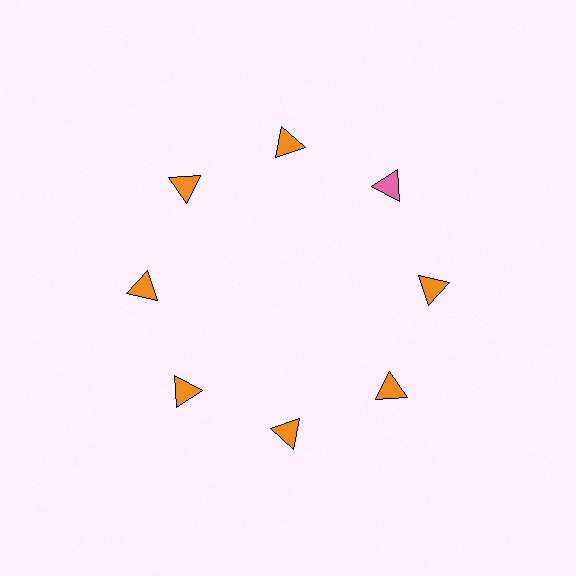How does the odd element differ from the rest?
It has a different color: pink instead of orange.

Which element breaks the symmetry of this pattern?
The pink triangle at roughly the 2 o'clock position breaks the symmetry. All other shapes are orange triangles.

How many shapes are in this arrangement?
There are 8 shapes arranged in a ring pattern.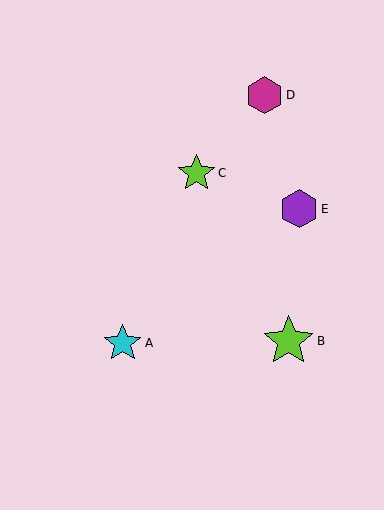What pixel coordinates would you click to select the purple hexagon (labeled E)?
Click at (299, 209) to select the purple hexagon E.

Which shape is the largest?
The lime star (labeled B) is the largest.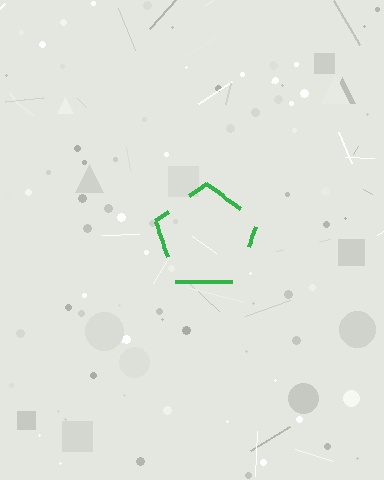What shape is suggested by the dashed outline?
The dashed outline suggests a pentagon.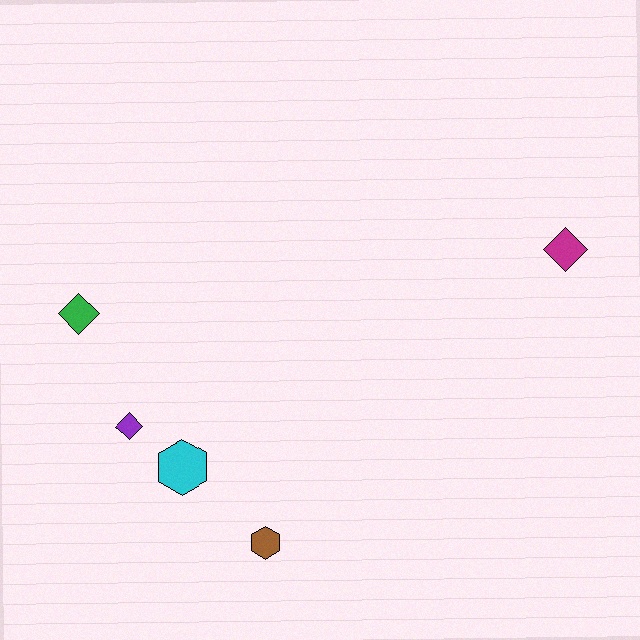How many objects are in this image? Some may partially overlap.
There are 5 objects.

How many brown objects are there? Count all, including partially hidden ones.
There is 1 brown object.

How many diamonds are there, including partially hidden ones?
There are 3 diamonds.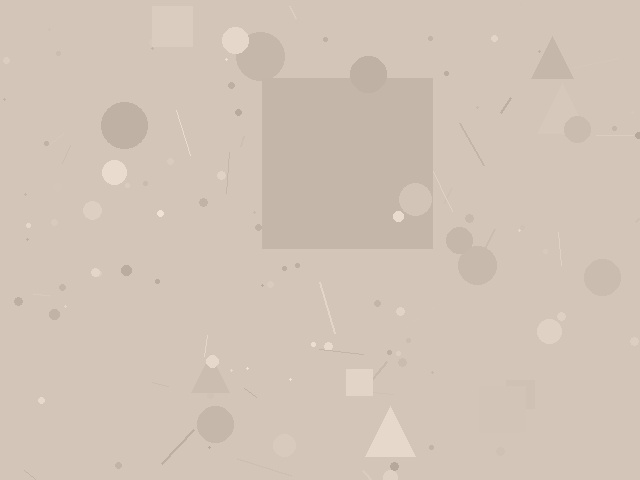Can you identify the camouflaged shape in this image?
The camouflaged shape is a square.